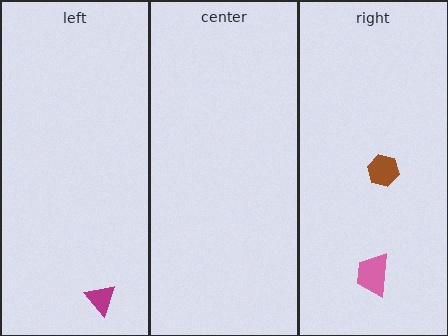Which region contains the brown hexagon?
The right region.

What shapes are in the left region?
The magenta triangle.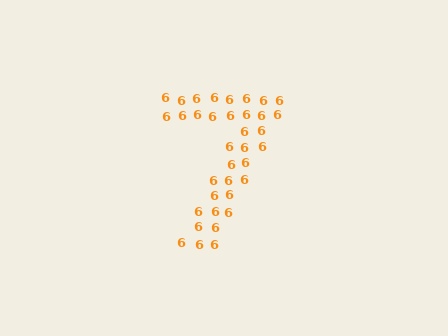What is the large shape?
The large shape is the digit 7.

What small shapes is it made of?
It is made of small digit 6's.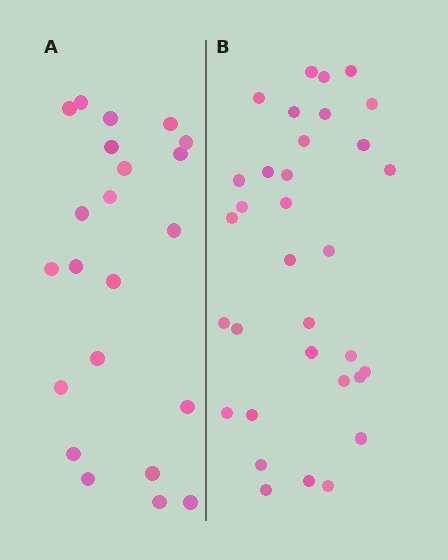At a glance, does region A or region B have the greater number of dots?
Region B (the right region) has more dots.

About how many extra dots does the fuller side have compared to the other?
Region B has roughly 12 or so more dots than region A.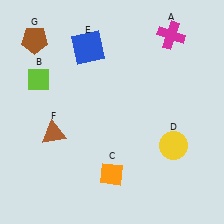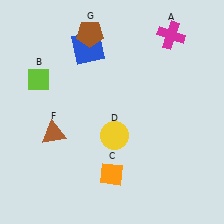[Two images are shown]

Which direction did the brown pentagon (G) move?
The brown pentagon (G) moved right.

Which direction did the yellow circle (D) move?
The yellow circle (D) moved left.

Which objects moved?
The objects that moved are: the yellow circle (D), the brown pentagon (G).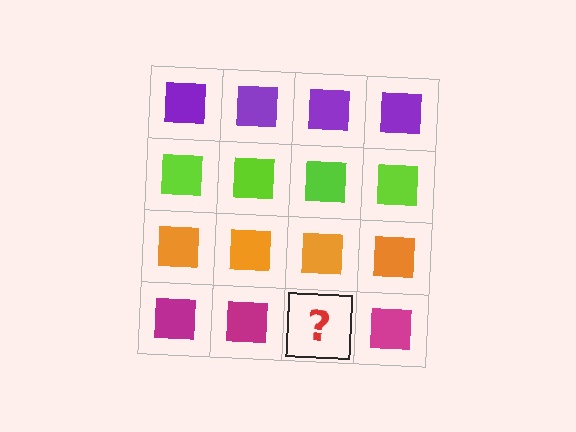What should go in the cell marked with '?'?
The missing cell should contain a magenta square.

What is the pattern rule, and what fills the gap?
The rule is that each row has a consistent color. The gap should be filled with a magenta square.